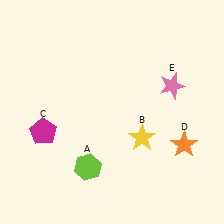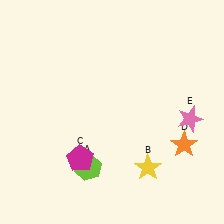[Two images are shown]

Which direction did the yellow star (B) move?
The yellow star (B) moved down.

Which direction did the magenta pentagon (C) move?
The magenta pentagon (C) moved right.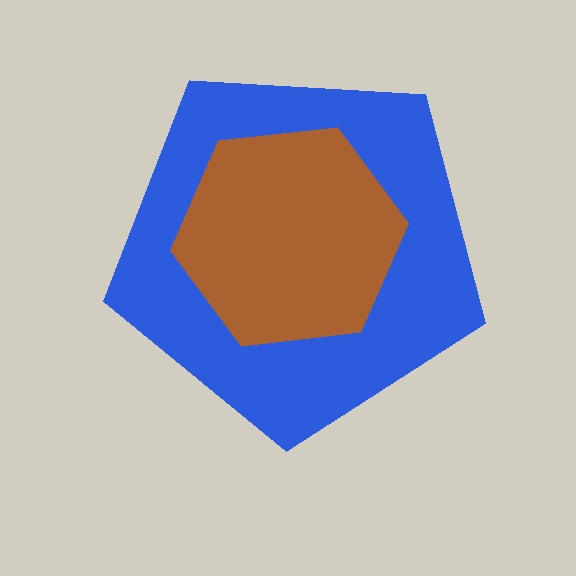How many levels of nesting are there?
2.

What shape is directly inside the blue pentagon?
The brown hexagon.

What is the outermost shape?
The blue pentagon.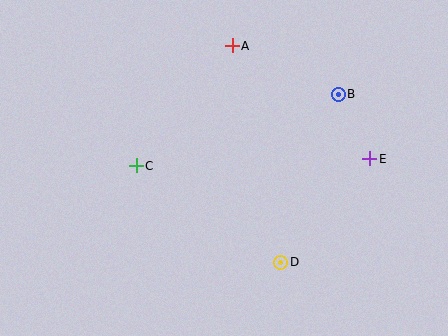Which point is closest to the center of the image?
Point C at (136, 166) is closest to the center.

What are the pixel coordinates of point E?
Point E is at (370, 159).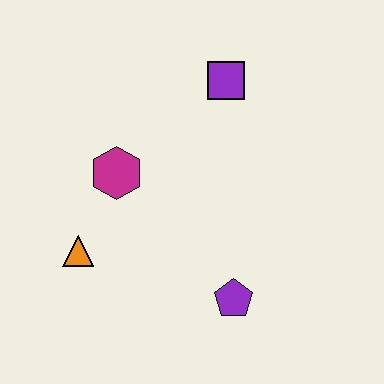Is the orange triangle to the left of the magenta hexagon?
Yes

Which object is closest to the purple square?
The magenta hexagon is closest to the purple square.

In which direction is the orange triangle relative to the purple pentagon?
The orange triangle is to the left of the purple pentagon.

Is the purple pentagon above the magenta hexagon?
No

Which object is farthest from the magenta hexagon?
The purple pentagon is farthest from the magenta hexagon.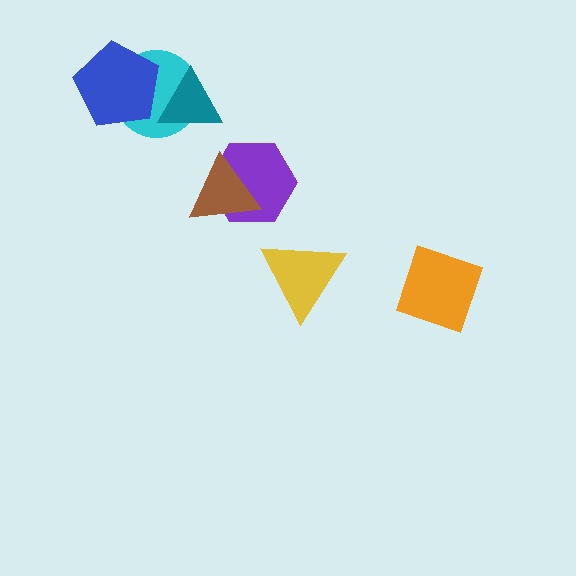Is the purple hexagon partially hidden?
Yes, it is partially covered by another shape.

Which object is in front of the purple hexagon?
The brown triangle is in front of the purple hexagon.